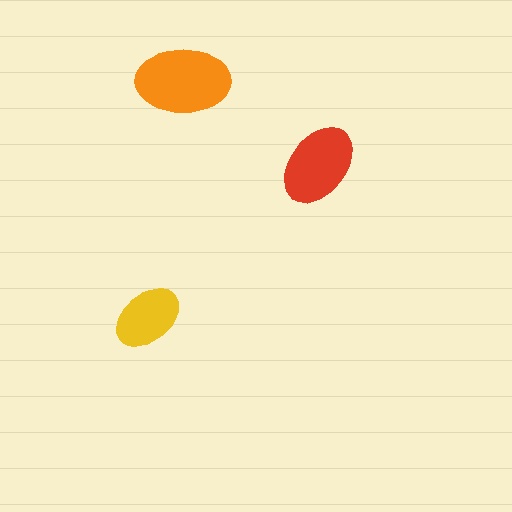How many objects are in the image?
There are 3 objects in the image.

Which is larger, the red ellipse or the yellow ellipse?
The red one.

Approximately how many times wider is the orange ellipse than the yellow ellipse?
About 1.5 times wider.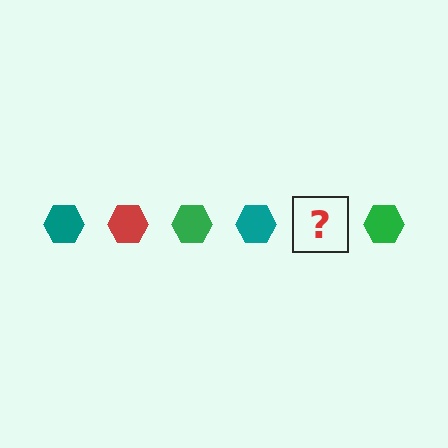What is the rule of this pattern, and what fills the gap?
The rule is that the pattern cycles through teal, red, green hexagons. The gap should be filled with a red hexagon.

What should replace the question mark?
The question mark should be replaced with a red hexagon.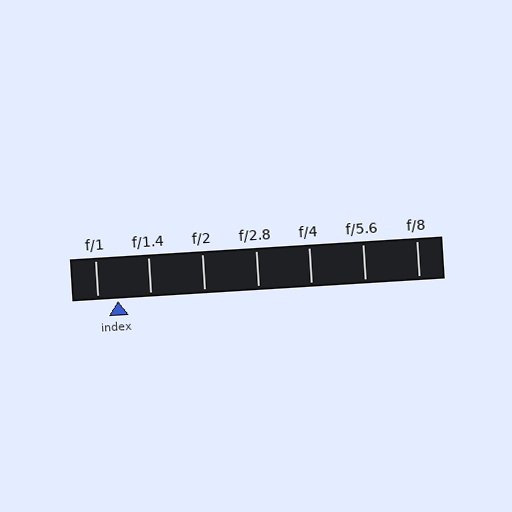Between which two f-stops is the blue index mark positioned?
The index mark is between f/1 and f/1.4.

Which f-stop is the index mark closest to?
The index mark is closest to f/1.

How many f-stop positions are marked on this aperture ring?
There are 7 f-stop positions marked.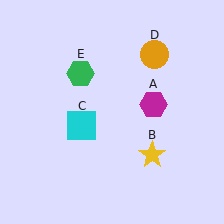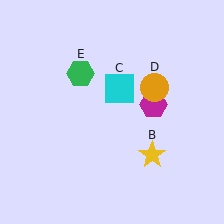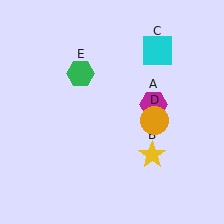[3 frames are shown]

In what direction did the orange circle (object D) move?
The orange circle (object D) moved down.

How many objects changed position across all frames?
2 objects changed position: cyan square (object C), orange circle (object D).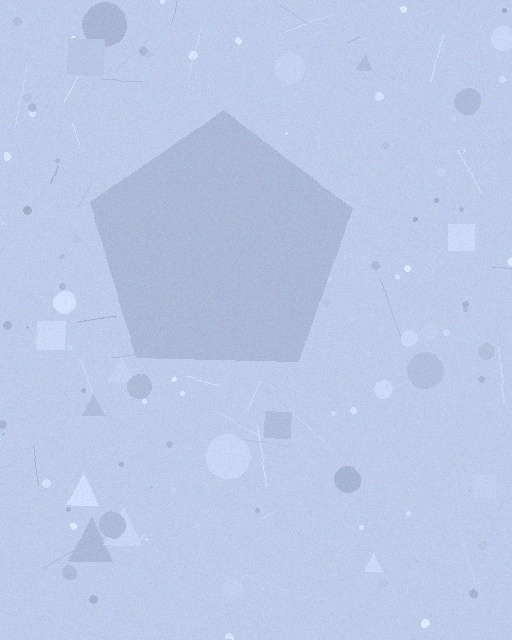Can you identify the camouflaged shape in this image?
The camouflaged shape is a pentagon.